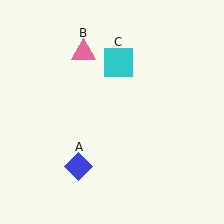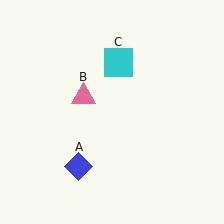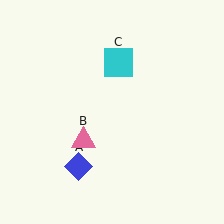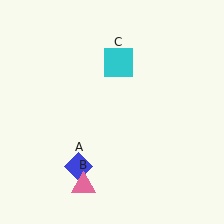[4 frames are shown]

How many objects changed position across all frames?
1 object changed position: pink triangle (object B).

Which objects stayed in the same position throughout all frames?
Blue diamond (object A) and cyan square (object C) remained stationary.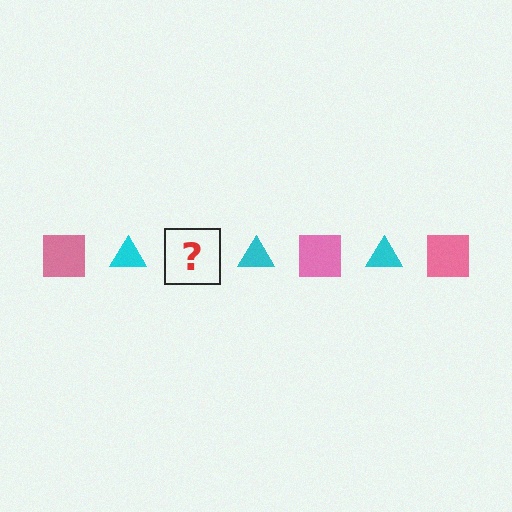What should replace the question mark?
The question mark should be replaced with a pink square.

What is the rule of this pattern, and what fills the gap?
The rule is that the pattern alternates between pink square and cyan triangle. The gap should be filled with a pink square.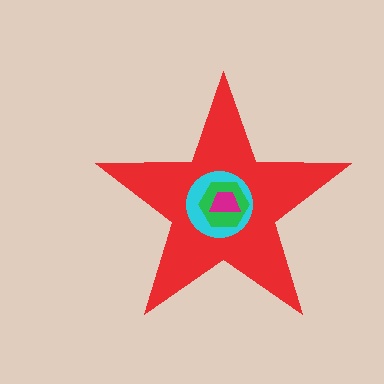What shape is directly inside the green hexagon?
The magenta trapezoid.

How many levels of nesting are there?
4.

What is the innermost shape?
The magenta trapezoid.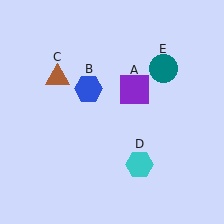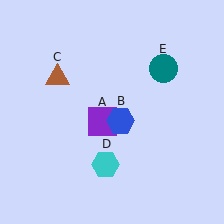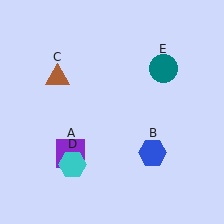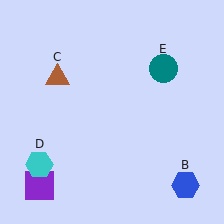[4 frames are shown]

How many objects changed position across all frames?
3 objects changed position: purple square (object A), blue hexagon (object B), cyan hexagon (object D).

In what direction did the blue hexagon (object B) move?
The blue hexagon (object B) moved down and to the right.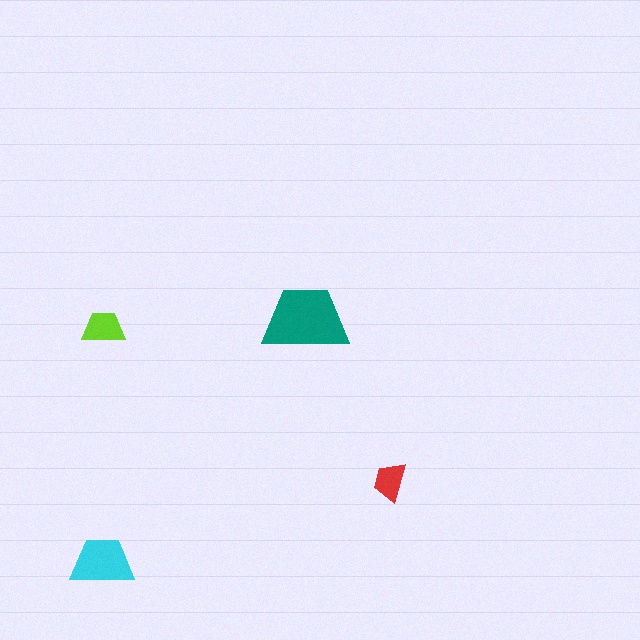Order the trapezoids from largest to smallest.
the teal one, the cyan one, the lime one, the red one.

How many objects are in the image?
There are 4 objects in the image.